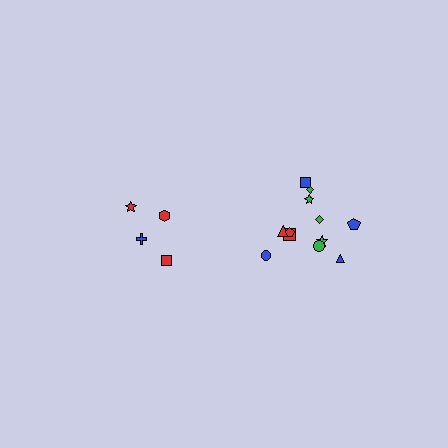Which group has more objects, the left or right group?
The right group.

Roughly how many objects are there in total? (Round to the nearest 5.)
Roughly 15 objects in total.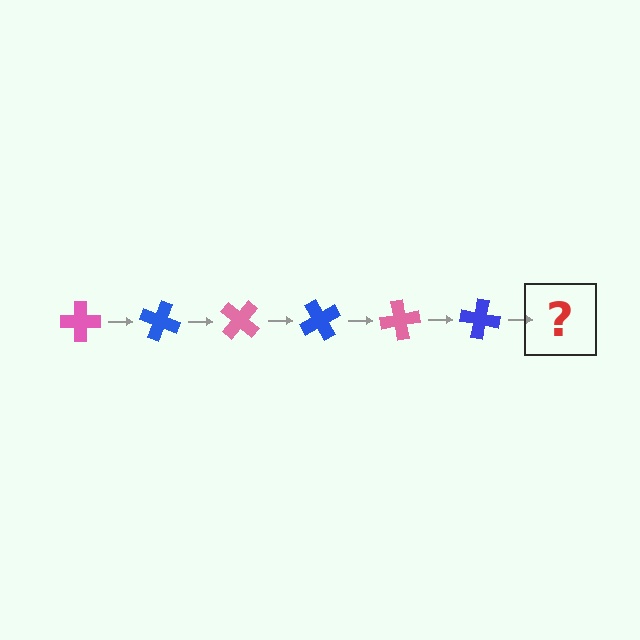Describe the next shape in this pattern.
It should be a pink cross, rotated 120 degrees from the start.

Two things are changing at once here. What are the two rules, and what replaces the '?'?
The two rules are that it rotates 20 degrees each step and the color cycles through pink and blue. The '?' should be a pink cross, rotated 120 degrees from the start.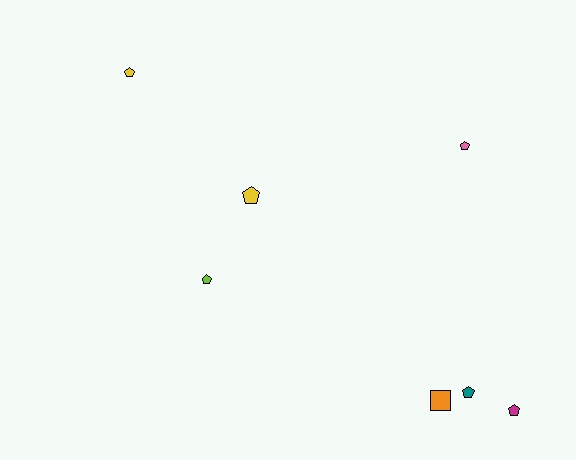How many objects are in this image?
There are 7 objects.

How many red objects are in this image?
There are no red objects.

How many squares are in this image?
There is 1 square.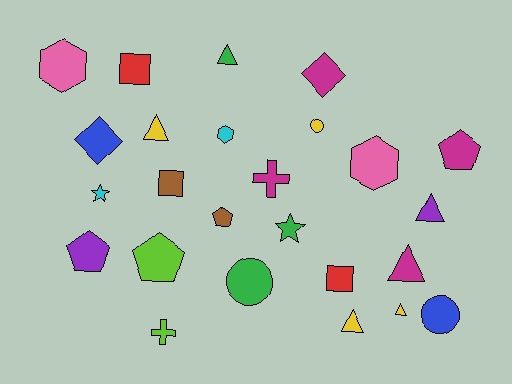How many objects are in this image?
There are 25 objects.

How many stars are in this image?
There are 2 stars.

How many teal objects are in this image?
There are no teal objects.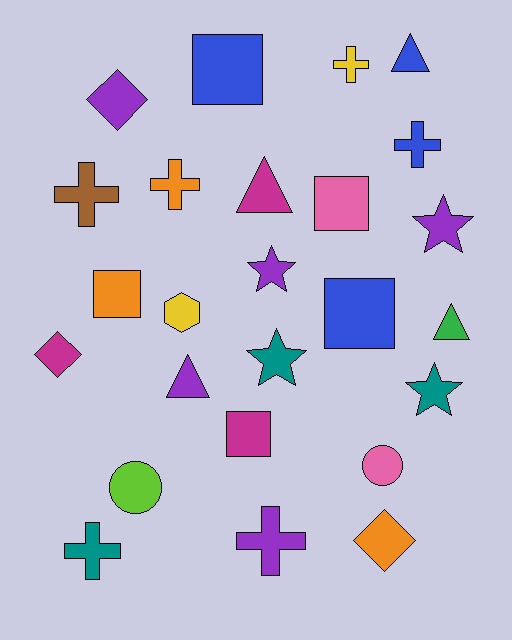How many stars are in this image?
There are 4 stars.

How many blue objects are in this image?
There are 4 blue objects.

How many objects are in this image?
There are 25 objects.